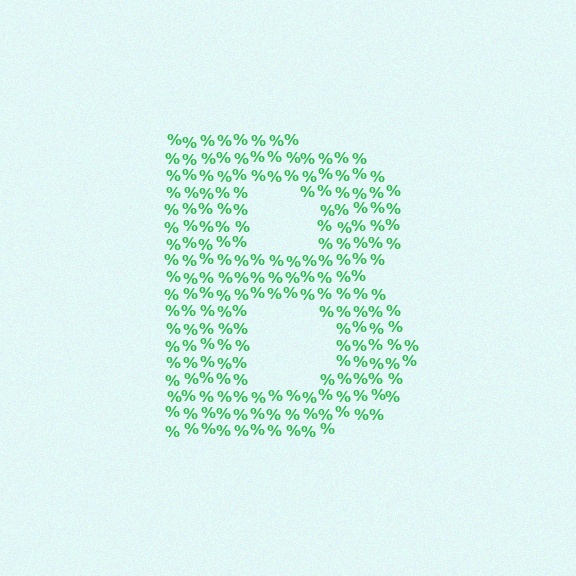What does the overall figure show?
The overall figure shows the letter B.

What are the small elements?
The small elements are percent signs.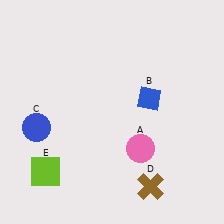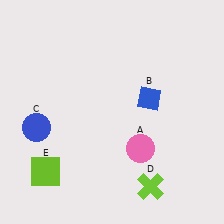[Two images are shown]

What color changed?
The cross (D) changed from brown in Image 1 to lime in Image 2.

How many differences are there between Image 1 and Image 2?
There is 1 difference between the two images.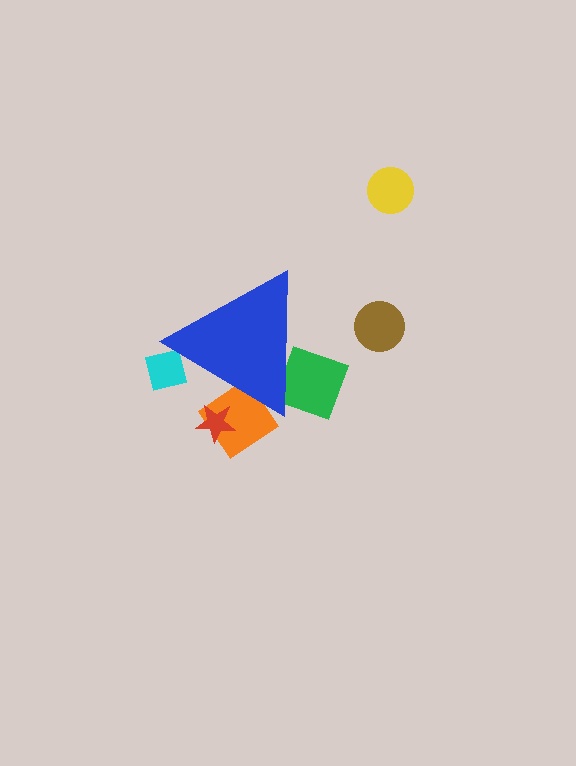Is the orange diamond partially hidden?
Yes, the orange diamond is partially hidden behind the blue triangle.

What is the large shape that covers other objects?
A blue triangle.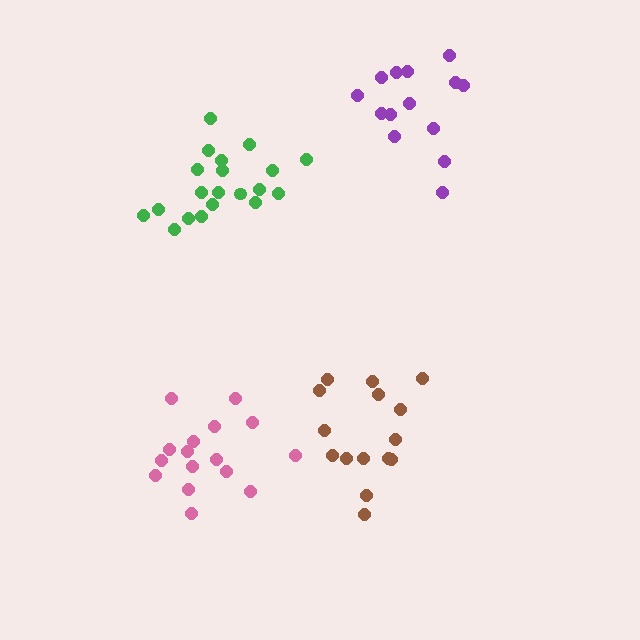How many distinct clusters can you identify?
There are 4 distinct clusters.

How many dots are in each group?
Group 1: 20 dots, Group 2: 14 dots, Group 3: 16 dots, Group 4: 15 dots (65 total).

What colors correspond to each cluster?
The clusters are colored: green, purple, pink, brown.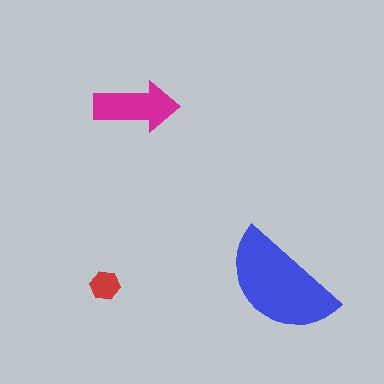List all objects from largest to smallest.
The blue semicircle, the magenta arrow, the red hexagon.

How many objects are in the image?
There are 3 objects in the image.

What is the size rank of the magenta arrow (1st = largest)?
2nd.